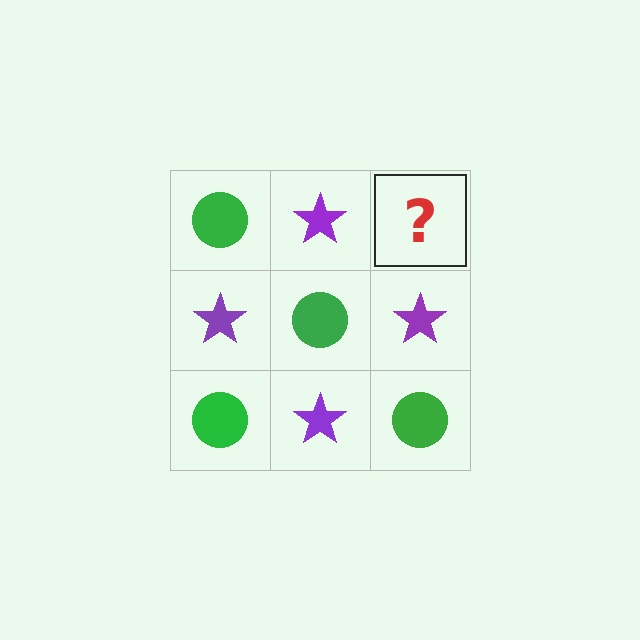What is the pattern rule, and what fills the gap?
The rule is that it alternates green circle and purple star in a checkerboard pattern. The gap should be filled with a green circle.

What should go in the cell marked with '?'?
The missing cell should contain a green circle.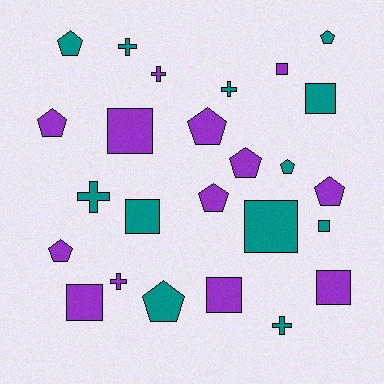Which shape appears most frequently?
Pentagon, with 10 objects.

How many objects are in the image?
There are 25 objects.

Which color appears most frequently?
Purple, with 13 objects.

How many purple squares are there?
There are 5 purple squares.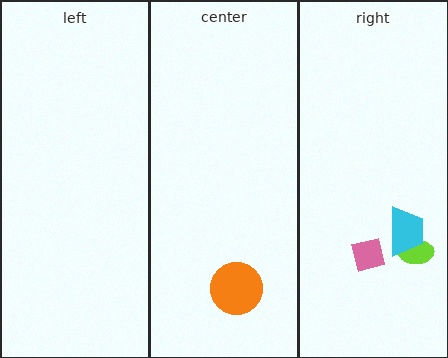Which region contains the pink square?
The right region.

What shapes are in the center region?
The orange circle.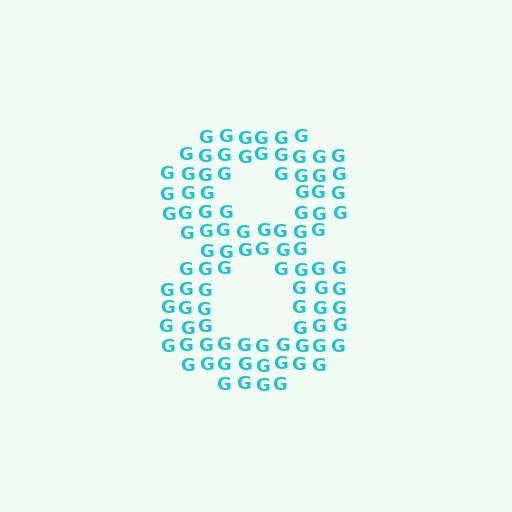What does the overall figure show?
The overall figure shows the digit 8.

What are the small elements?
The small elements are letter G's.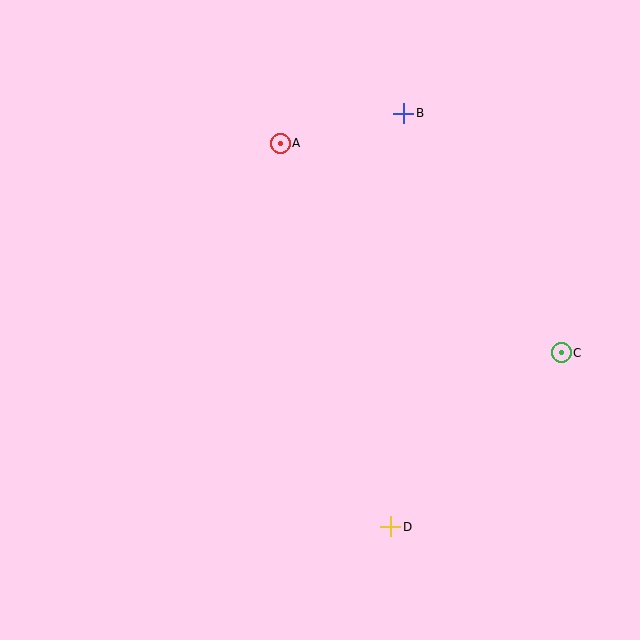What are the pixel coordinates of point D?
Point D is at (391, 527).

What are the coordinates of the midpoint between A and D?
The midpoint between A and D is at (336, 335).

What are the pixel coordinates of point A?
Point A is at (280, 143).